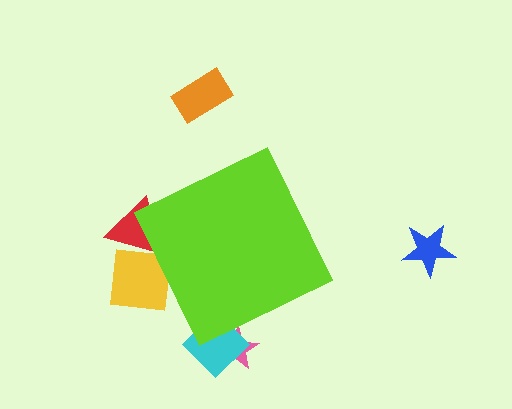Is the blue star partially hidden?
No, the blue star is fully visible.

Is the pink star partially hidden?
Yes, the pink star is partially hidden behind the lime diamond.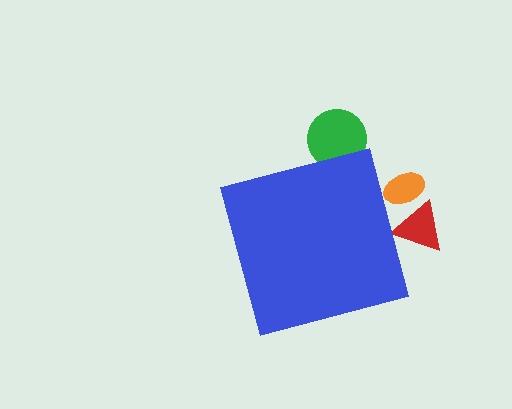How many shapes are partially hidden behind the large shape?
3 shapes are partially hidden.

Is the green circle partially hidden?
Yes, the green circle is partially hidden behind the blue square.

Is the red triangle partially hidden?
Yes, the red triangle is partially hidden behind the blue square.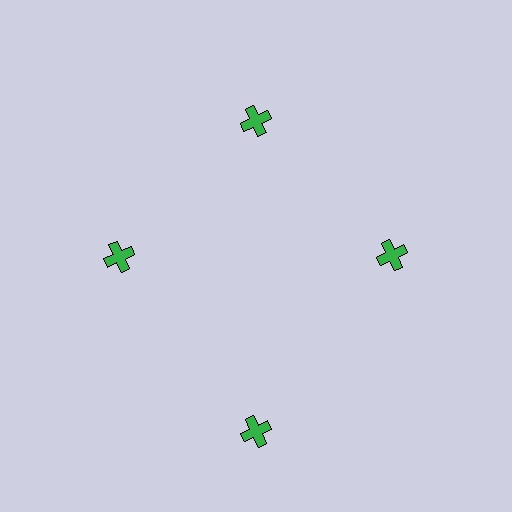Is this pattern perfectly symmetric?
No. The 4 green crosses are arranged in a ring, but one element near the 6 o'clock position is pushed outward from the center, breaking the 4-fold rotational symmetry.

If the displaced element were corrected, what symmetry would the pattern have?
It would have 4-fold rotational symmetry — the pattern would map onto itself every 90 degrees.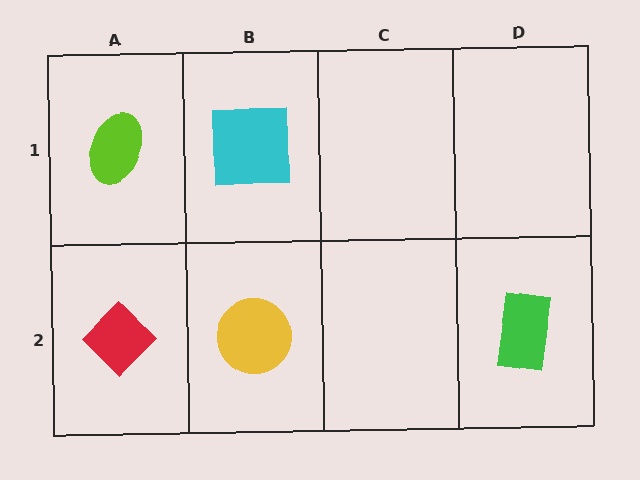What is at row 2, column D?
A green rectangle.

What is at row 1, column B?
A cyan square.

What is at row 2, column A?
A red diamond.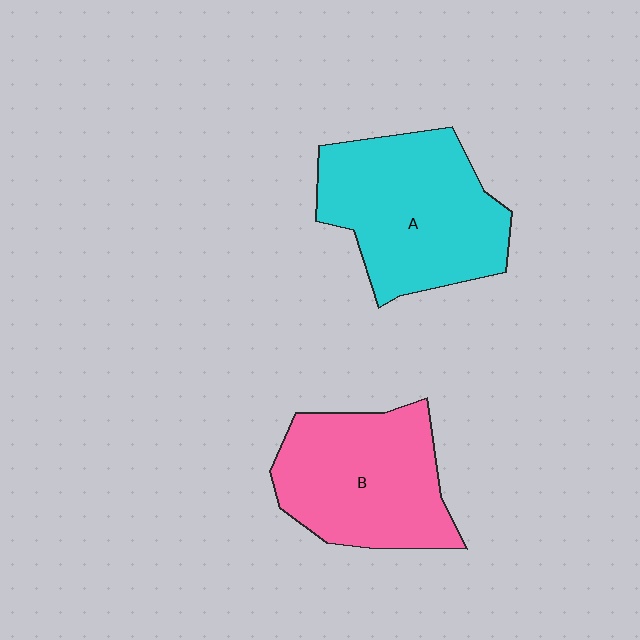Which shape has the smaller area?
Shape B (pink).